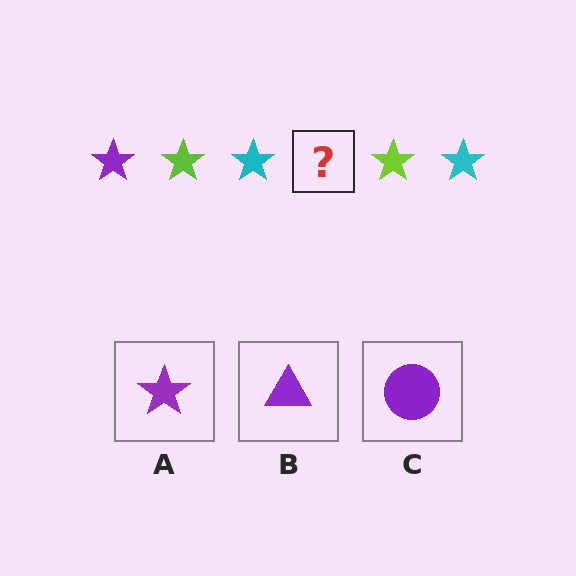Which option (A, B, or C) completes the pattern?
A.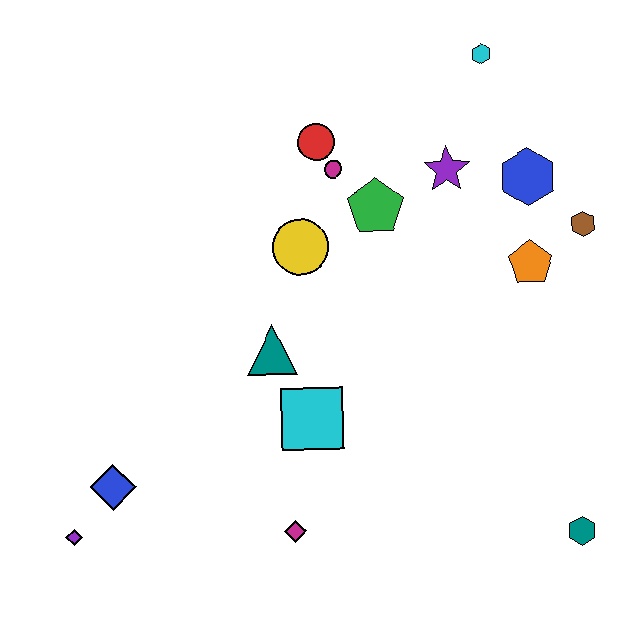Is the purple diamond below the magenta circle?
Yes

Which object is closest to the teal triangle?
The cyan square is closest to the teal triangle.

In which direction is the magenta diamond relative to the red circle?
The magenta diamond is below the red circle.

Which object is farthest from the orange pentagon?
The purple diamond is farthest from the orange pentagon.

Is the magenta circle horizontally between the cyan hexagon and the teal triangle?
Yes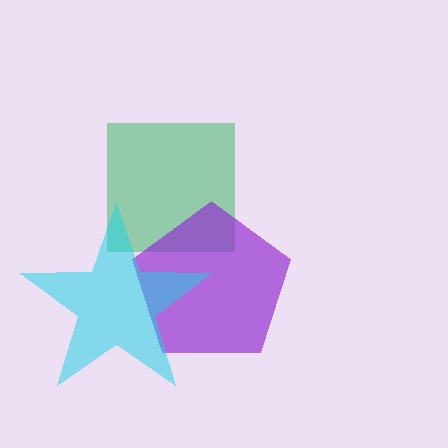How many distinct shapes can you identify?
There are 3 distinct shapes: a green square, a purple pentagon, a cyan star.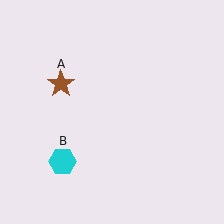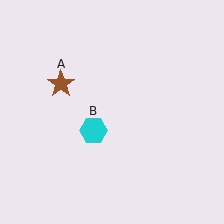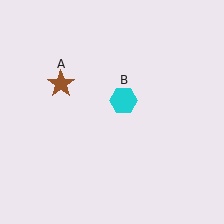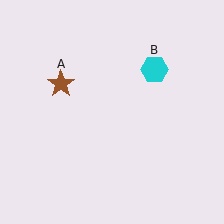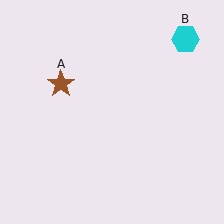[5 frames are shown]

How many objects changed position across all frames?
1 object changed position: cyan hexagon (object B).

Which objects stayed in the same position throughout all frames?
Brown star (object A) remained stationary.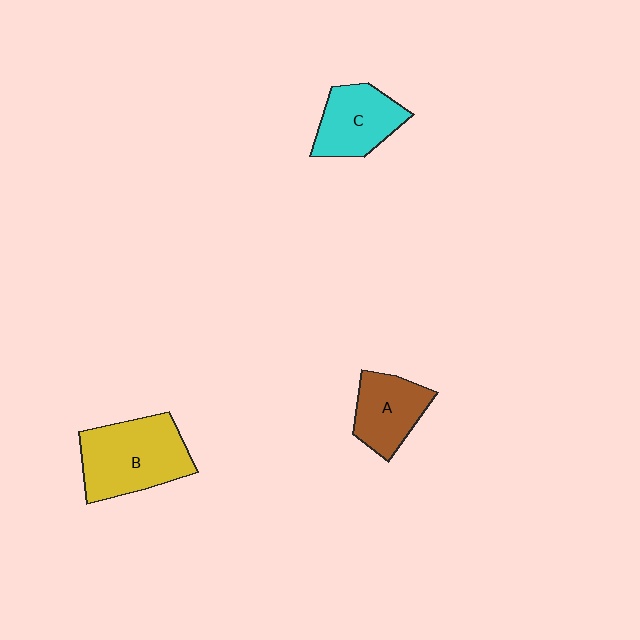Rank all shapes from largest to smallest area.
From largest to smallest: B (yellow), C (cyan), A (brown).